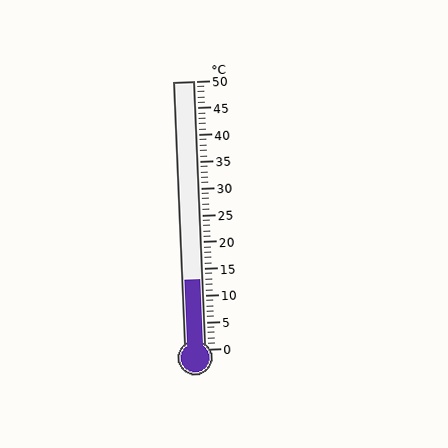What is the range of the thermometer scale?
The thermometer scale ranges from 0°C to 50°C.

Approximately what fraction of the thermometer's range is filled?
The thermometer is filled to approximately 25% of its range.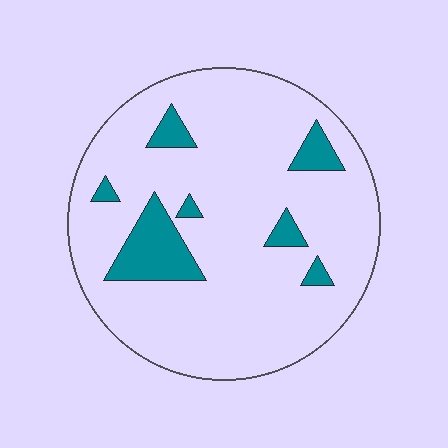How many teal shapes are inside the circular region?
7.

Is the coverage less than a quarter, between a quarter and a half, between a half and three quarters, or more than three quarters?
Less than a quarter.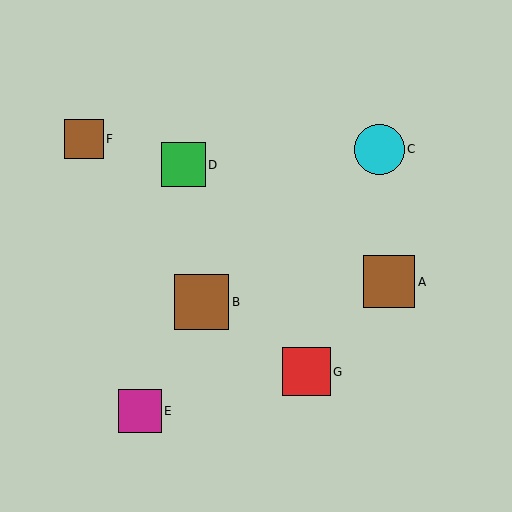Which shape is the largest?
The brown square (labeled B) is the largest.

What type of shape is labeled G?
Shape G is a red square.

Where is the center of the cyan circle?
The center of the cyan circle is at (379, 149).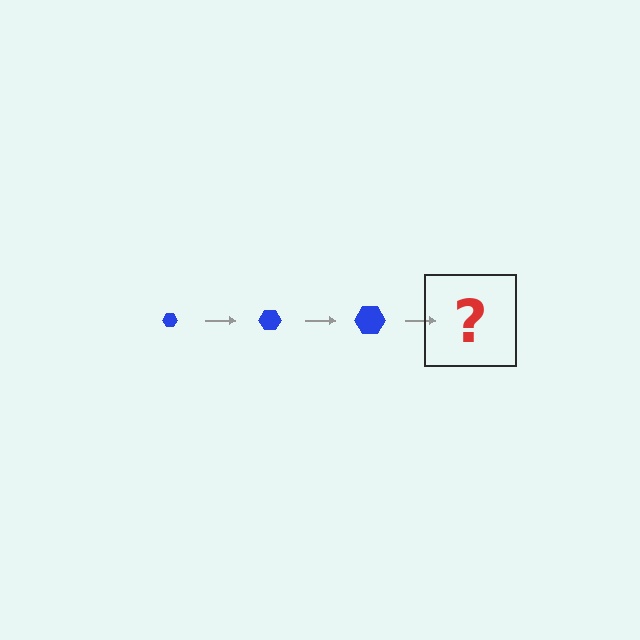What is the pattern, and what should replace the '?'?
The pattern is that the hexagon gets progressively larger each step. The '?' should be a blue hexagon, larger than the previous one.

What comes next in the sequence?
The next element should be a blue hexagon, larger than the previous one.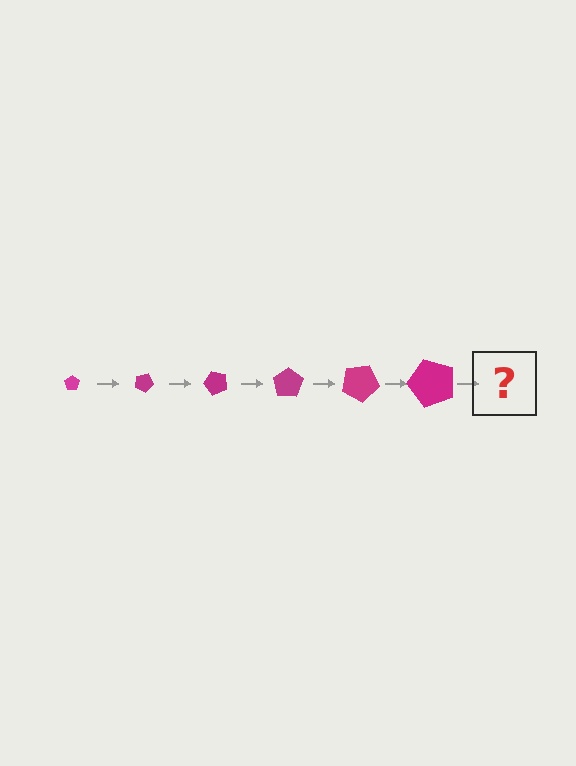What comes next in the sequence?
The next element should be a pentagon, larger than the previous one and rotated 150 degrees from the start.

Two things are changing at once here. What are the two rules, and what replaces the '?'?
The two rules are that the pentagon grows larger each step and it rotates 25 degrees each step. The '?' should be a pentagon, larger than the previous one and rotated 150 degrees from the start.